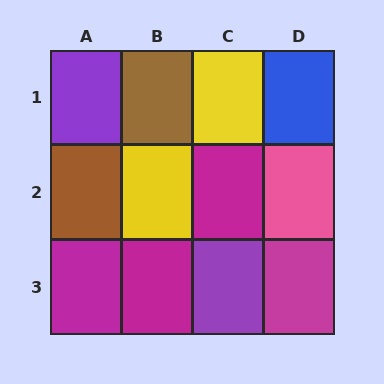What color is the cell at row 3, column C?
Purple.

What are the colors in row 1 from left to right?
Purple, brown, yellow, blue.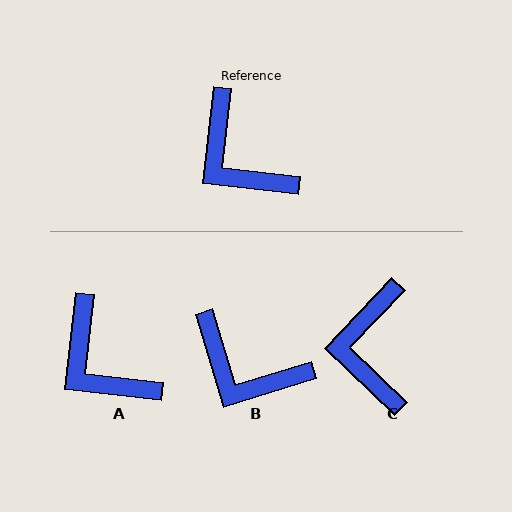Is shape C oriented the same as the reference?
No, it is off by about 37 degrees.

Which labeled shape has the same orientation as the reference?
A.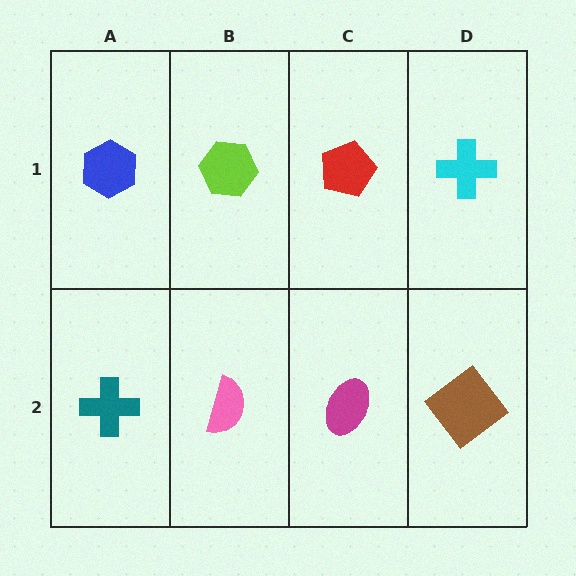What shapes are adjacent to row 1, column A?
A teal cross (row 2, column A), a lime hexagon (row 1, column B).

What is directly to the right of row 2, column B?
A magenta ellipse.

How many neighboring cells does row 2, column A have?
2.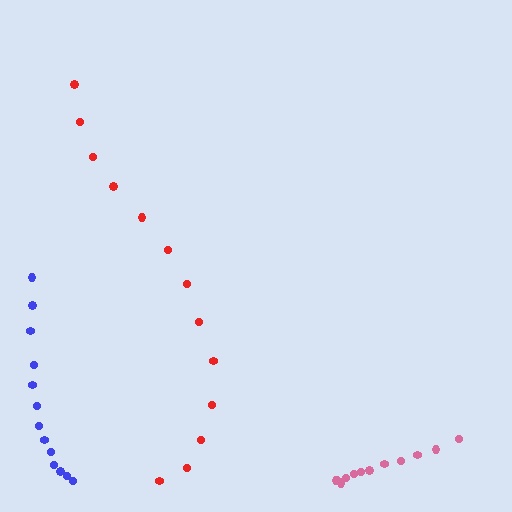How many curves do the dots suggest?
There are 3 distinct paths.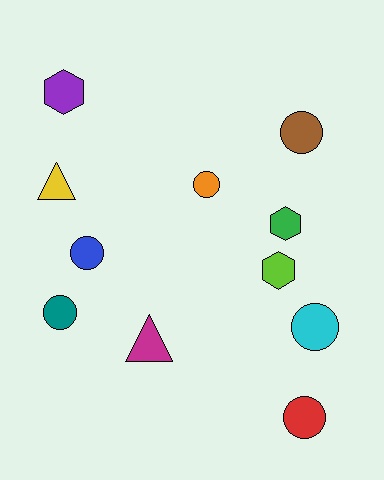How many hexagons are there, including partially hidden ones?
There are 3 hexagons.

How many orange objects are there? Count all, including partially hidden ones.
There is 1 orange object.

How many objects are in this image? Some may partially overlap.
There are 11 objects.